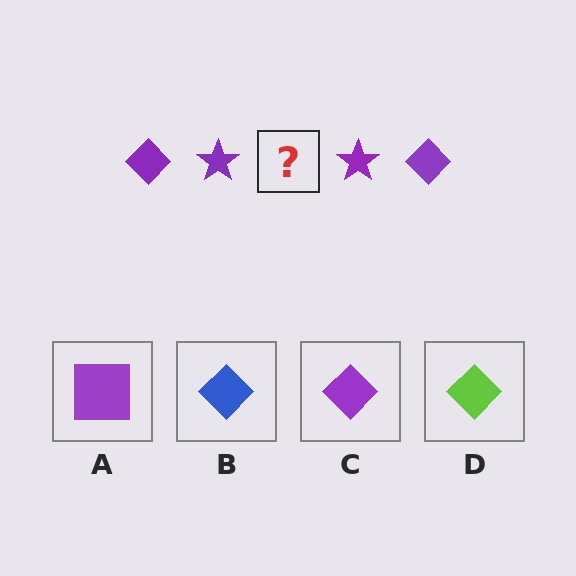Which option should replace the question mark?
Option C.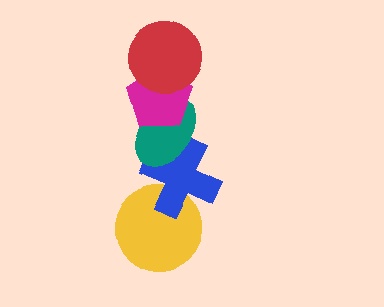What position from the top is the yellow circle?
The yellow circle is 5th from the top.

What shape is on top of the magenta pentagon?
The red circle is on top of the magenta pentagon.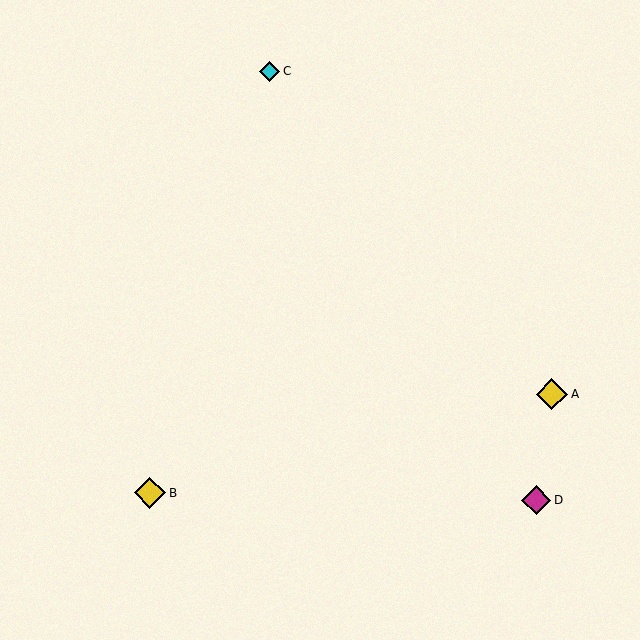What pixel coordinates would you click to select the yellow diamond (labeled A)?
Click at (552, 394) to select the yellow diamond A.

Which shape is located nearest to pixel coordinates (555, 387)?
The yellow diamond (labeled A) at (552, 394) is nearest to that location.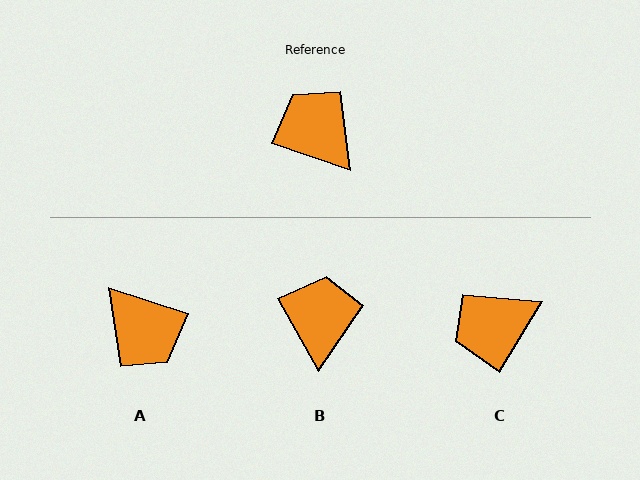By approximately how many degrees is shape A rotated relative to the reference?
Approximately 179 degrees clockwise.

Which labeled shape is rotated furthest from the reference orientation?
A, about 179 degrees away.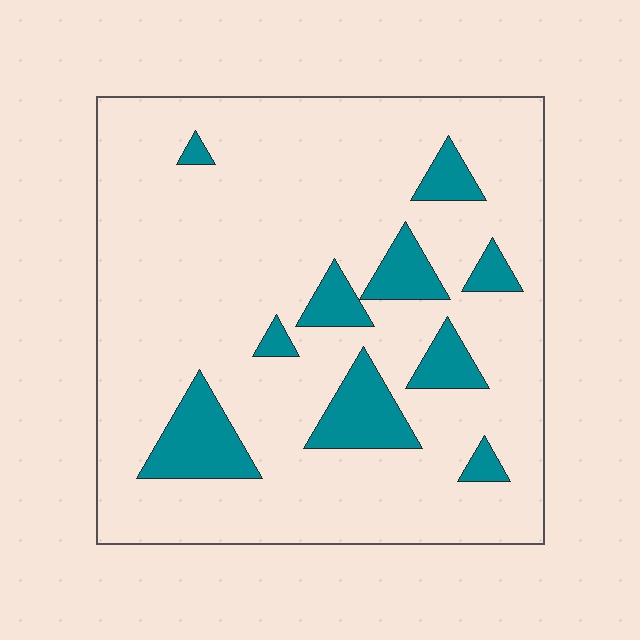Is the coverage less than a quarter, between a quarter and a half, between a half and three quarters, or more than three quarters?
Less than a quarter.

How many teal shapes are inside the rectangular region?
10.